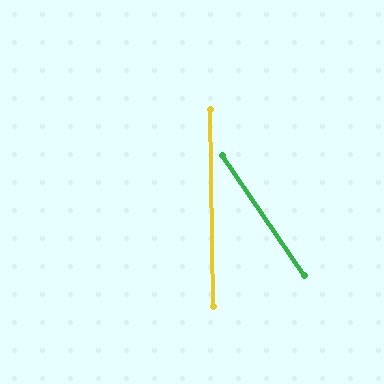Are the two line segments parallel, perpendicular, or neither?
Neither parallel nor perpendicular — they differ by about 33°.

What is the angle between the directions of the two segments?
Approximately 33 degrees.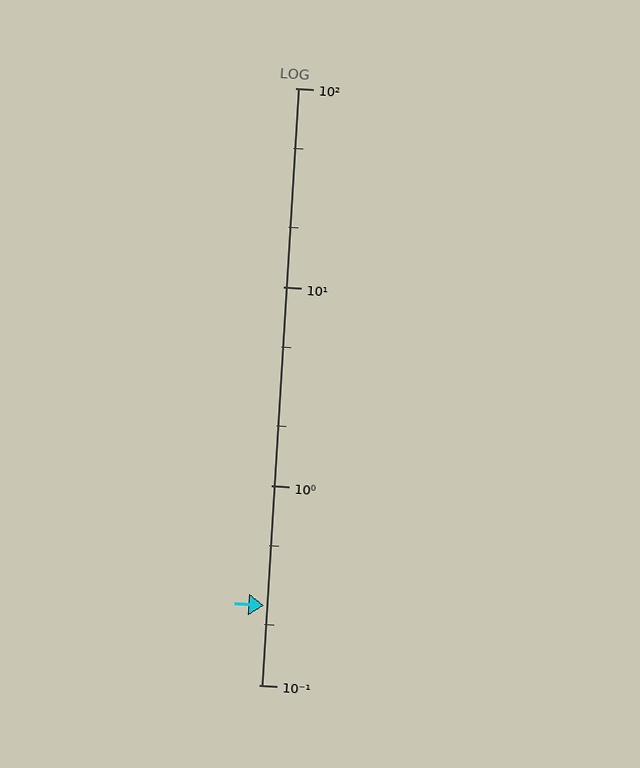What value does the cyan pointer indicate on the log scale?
The pointer indicates approximately 0.25.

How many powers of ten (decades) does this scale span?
The scale spans 3 decades, from 0.1 to 100.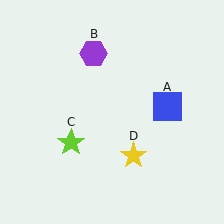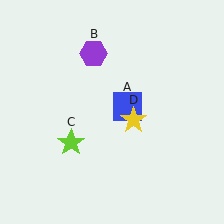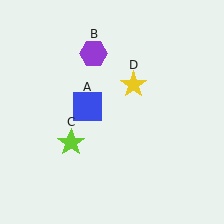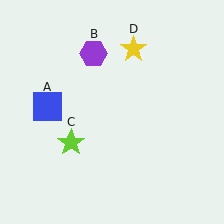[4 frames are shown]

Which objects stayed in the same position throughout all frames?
Purple hexagon (object B) and lime star (object C) remained stationary.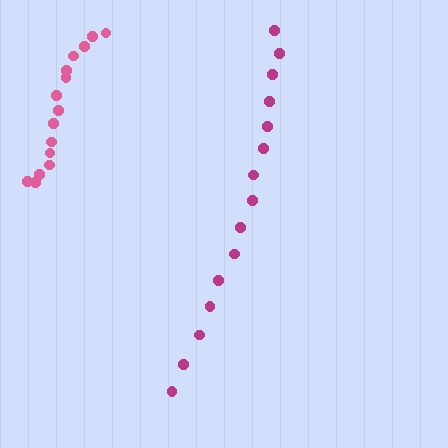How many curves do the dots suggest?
There are 2 distinct paths.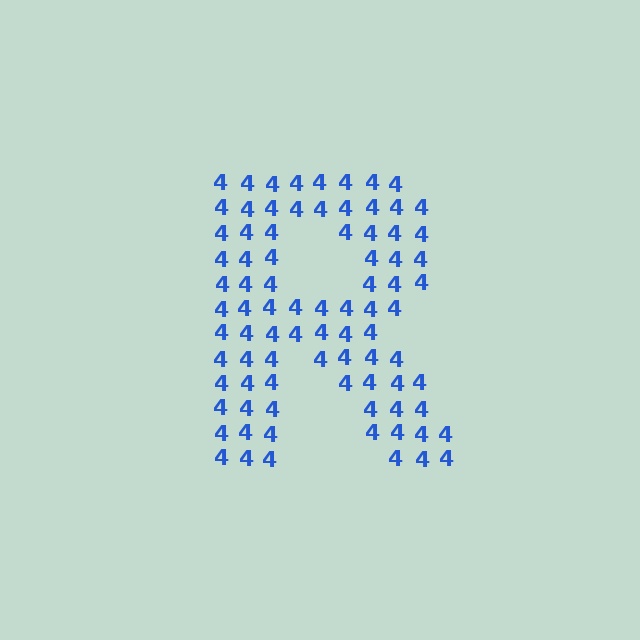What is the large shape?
The large shape is the letter R.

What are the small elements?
The small elements are digit 4's.